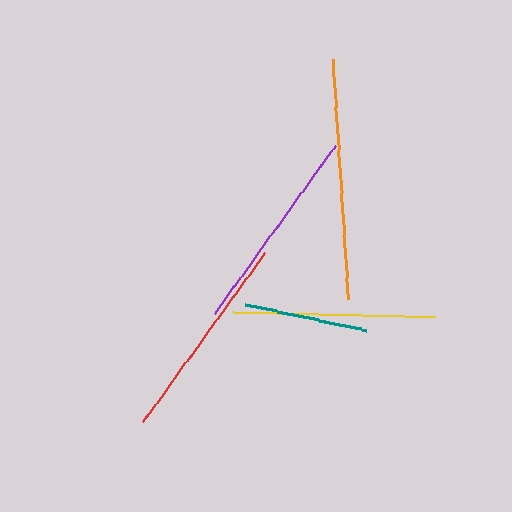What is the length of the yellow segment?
The yellow segment is approximately 203 pixels long.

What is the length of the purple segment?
The purple segment is approximately 207 pixels long.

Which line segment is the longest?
The orange line is the longest at approximately 240 pixels.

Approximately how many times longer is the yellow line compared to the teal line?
The yellow line is approximately 1.6 times the length of the teal line.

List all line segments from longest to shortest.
From longest to shortest: orange, red, purple, yellow, teal.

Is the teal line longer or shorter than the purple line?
The purple line is longer than the teal line.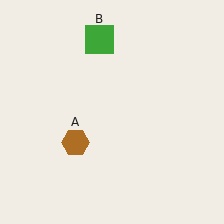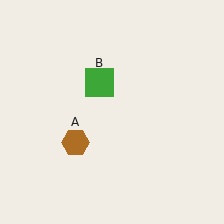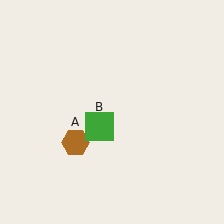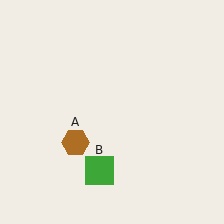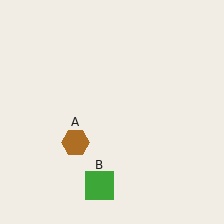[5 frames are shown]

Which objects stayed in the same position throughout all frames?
Brown hexagon (object A) remained stationary.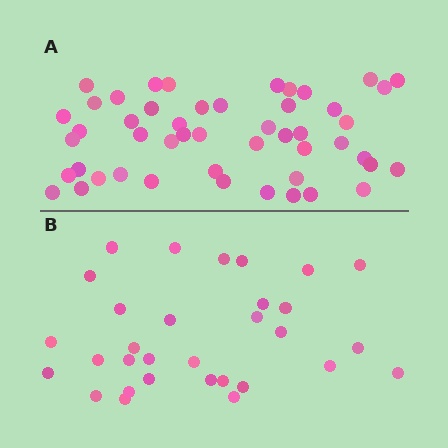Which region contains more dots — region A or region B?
Region A (the top region) has more dots.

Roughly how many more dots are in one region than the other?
Region A has approximately 20 more dots than region B.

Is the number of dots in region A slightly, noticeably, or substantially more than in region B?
Region A has substantially more. The ratio is roughly 1.6 to 1.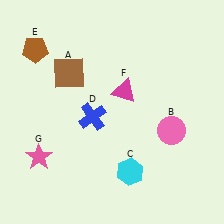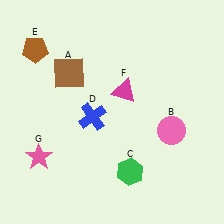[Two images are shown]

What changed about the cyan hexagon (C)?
In Image 1, C is cyan. In Image 2, it changed to green.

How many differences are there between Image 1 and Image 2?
There is 1 difference between the two images.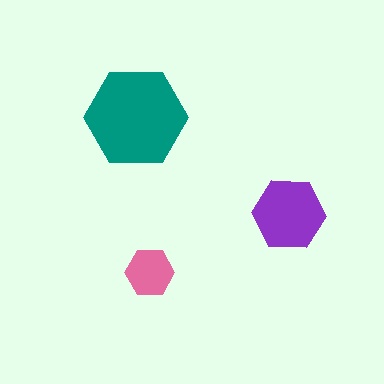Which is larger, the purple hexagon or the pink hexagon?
The purple one.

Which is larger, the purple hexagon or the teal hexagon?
The teal one.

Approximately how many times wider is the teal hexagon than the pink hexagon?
About 2 times wider.